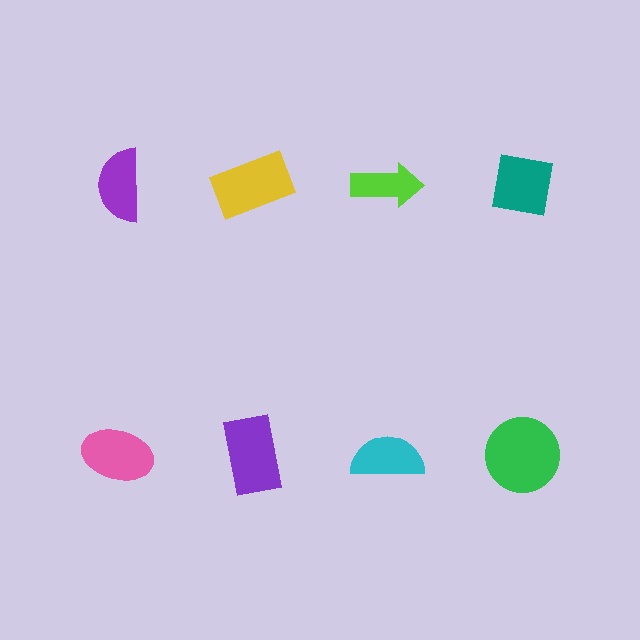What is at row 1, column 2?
A yellow rectangle.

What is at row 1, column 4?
A teal square.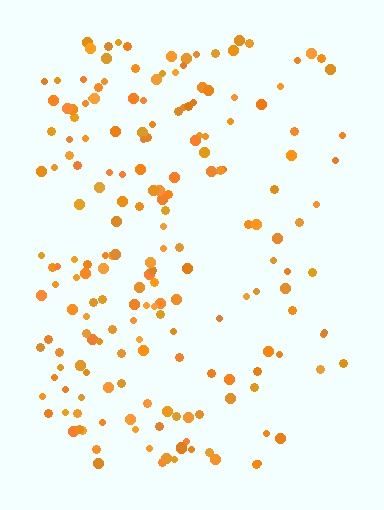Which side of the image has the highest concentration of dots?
The left.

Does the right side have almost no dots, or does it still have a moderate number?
Still a moderate number, just noticeably fewer than the left.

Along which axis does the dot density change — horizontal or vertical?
Horizontal.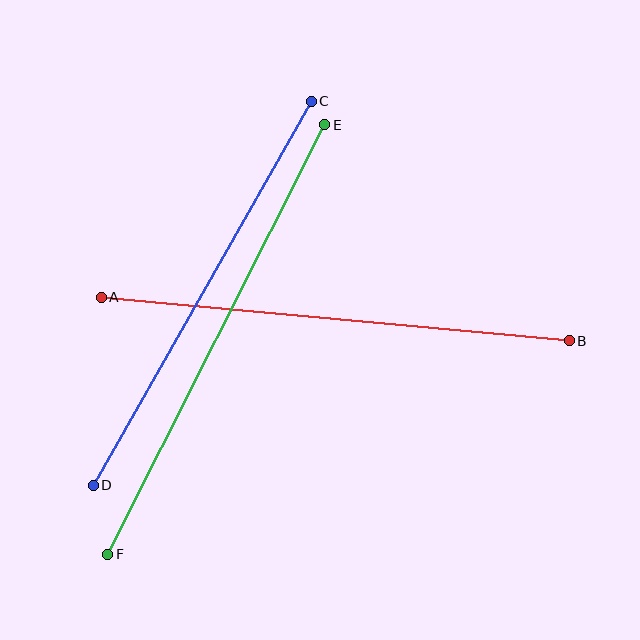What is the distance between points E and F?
The distance is approximately 481 pixels.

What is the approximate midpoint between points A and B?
The midpoint is at approximately (335, 319) pixels.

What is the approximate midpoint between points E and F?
The midpoint is at approximately (216, 340) pixels.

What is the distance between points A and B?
The distance is approximately 470 pixels.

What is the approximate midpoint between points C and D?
The midpoint is at approximately (202, 293) pixels.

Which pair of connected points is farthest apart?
Points E and F are farthest apart.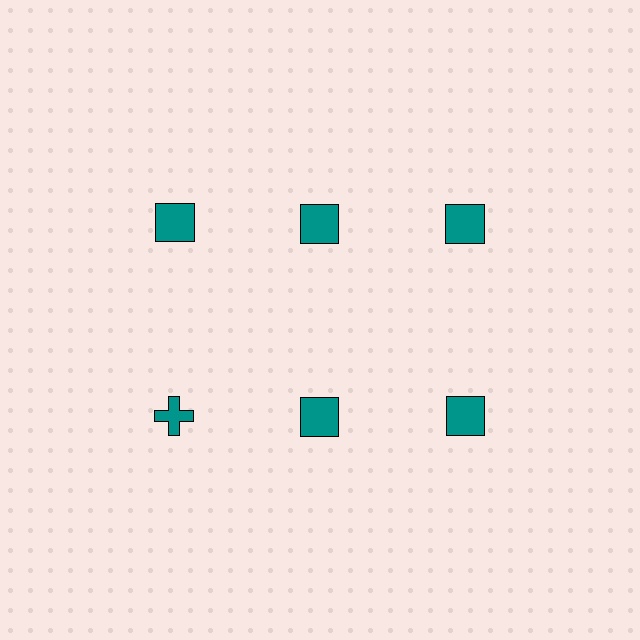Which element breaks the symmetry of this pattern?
The teal cross in the second row, leftmost column breaks the symmetry. All other shapes are teal squares.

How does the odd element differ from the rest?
It has a different shape: cross instead of square.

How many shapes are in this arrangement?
There are 6 shapes arranged in a grid pattern.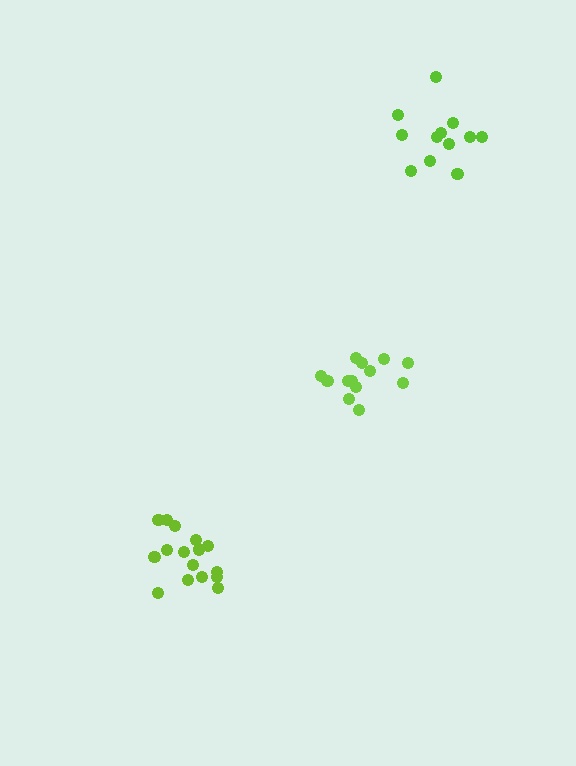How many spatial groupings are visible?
There are 3 spatial groupings.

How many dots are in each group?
Group 1: 12 dots, Group 2: 13 dots, Group 3: 16 dots (41 total).